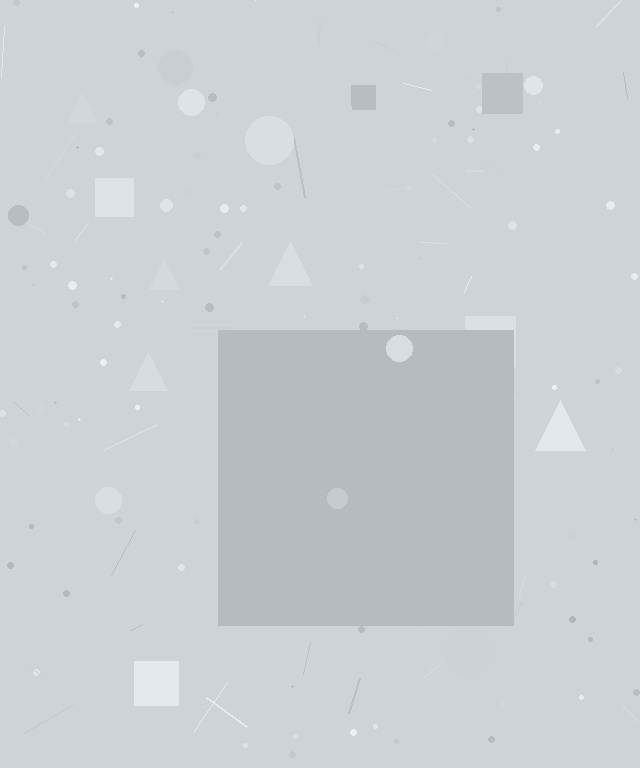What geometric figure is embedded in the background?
A square is embedded in the background.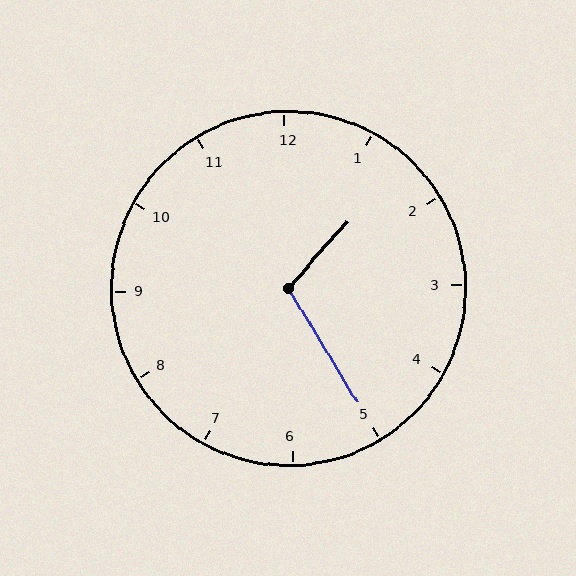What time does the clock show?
1:25.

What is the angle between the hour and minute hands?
Approximately 108 degrees.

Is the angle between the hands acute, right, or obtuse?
It is obtuse.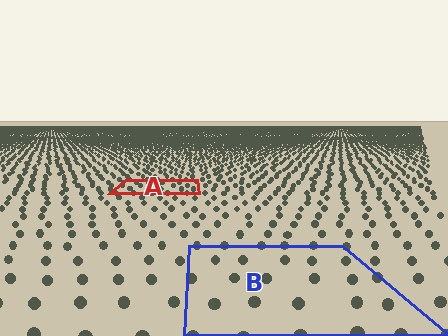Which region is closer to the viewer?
Region B is closer. The texture elements there are larger and more spread out.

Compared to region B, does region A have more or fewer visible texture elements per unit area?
Region A has more texture elements per unit area — they are packed more densely because it is farther away.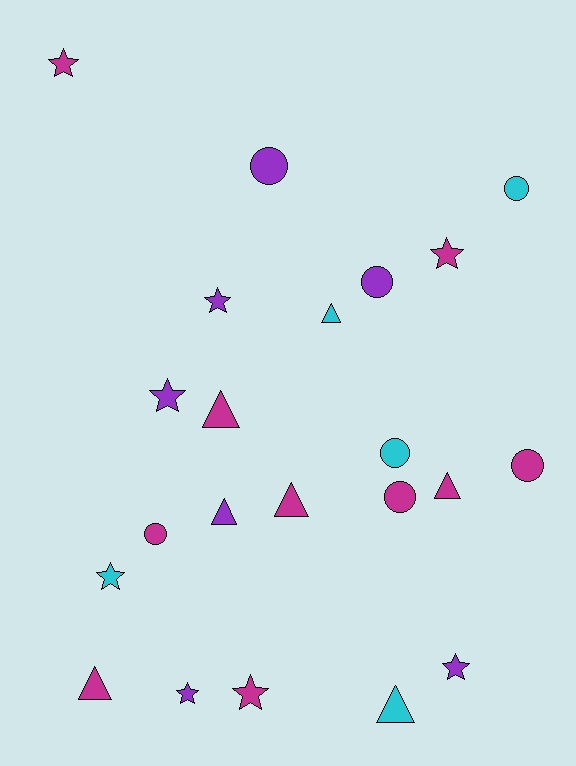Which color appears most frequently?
Magenta, with 10 objects.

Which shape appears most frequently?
Star, with 8 objects.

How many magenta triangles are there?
There are 4 magenta triangles.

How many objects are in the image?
There are 22 objects.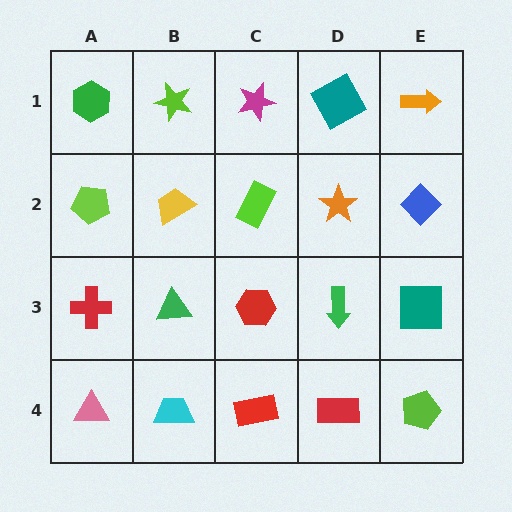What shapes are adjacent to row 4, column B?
A green triangle (row 3, column B), a pink triangle (row 4, column A), a red rectangle (row 4, column C).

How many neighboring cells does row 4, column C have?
3.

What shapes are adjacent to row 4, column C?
A red hexagon (row 3, column C), a cyan trapezoid (row 4, column B), a red rectangle (row 4, column D).